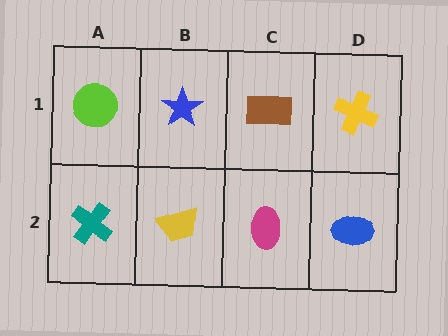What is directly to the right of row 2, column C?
A blue ellipse.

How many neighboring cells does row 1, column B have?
3.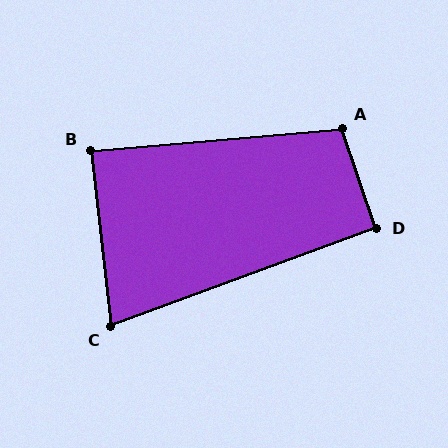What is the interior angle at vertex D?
Approximately 92 degrees (approximately right).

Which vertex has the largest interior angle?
A, at approximately 104 degrees.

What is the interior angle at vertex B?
Approximately 88 degrees (approximately right).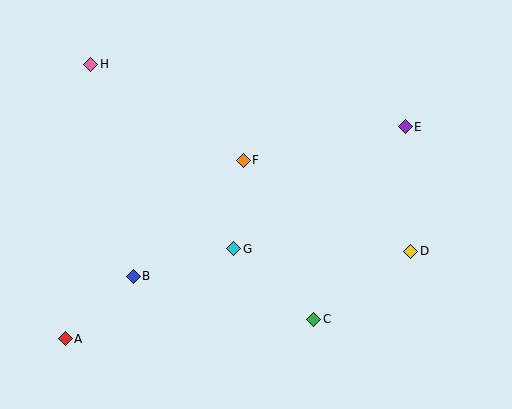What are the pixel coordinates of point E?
Point E is at (405, 127).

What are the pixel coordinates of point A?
Point A is at (65, 339).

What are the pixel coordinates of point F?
Point F is at (243, 160).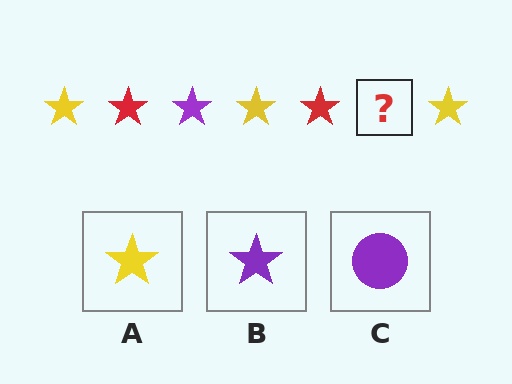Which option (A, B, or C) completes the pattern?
B.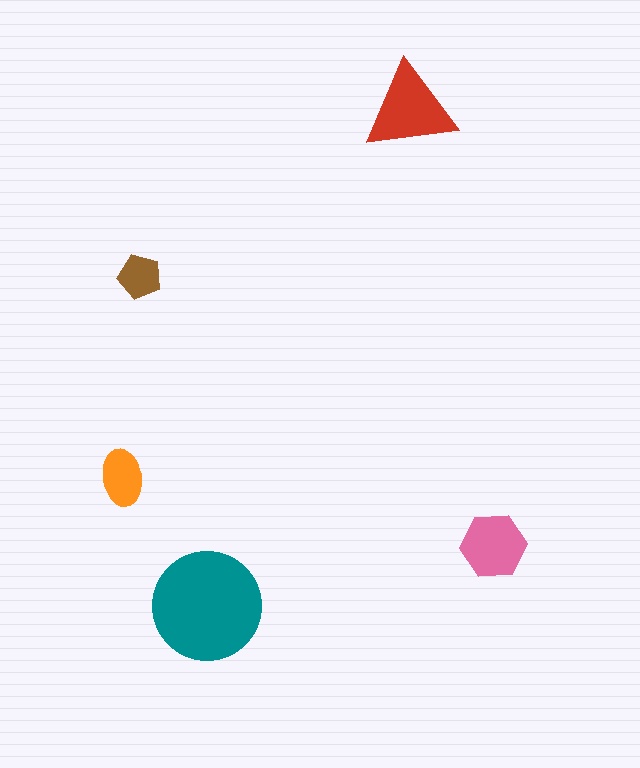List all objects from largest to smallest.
The teal circle, the red triangle, the pink hexagon, the orange ellipse, the brown pentagon.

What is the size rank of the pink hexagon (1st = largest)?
3rd.